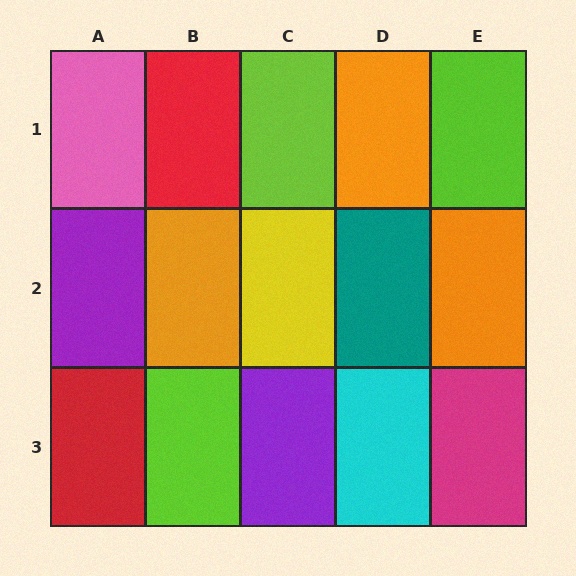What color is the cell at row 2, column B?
Orange.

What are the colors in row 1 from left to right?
Pink, red, lime, orange, lime.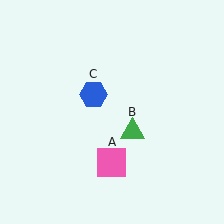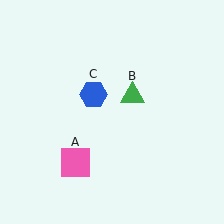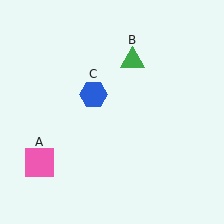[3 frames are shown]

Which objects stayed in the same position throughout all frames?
Blue hexagon (object C) remained stationary.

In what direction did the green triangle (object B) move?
The green triangle (object B) moved up.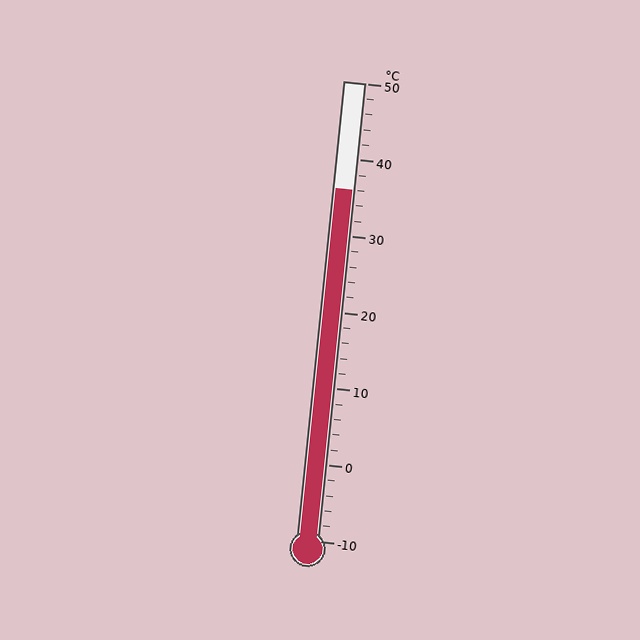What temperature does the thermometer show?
The thermometer shows approximately 36°C.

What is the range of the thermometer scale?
The thermometer scale ranges from -10°C to 50°C.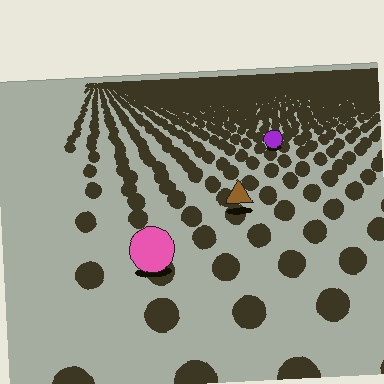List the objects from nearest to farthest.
From nearest to farthest: the pink circle, the brown triangle, the purple circle.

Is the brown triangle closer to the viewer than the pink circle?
No. The pink circle is closer — you can tell from the texture gradient: the ground texture is coarser near it.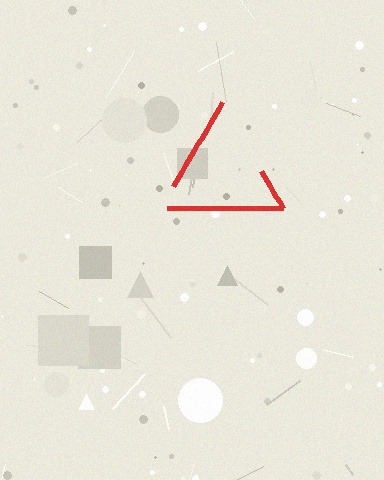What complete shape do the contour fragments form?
The contour fragments form a triangle.